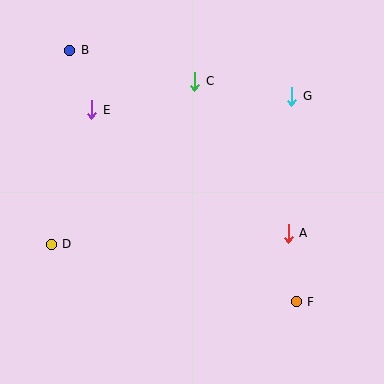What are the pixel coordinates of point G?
Point G is at (292, 96).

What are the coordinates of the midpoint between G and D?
The midpoint between G and D is at (172, 170).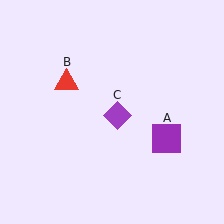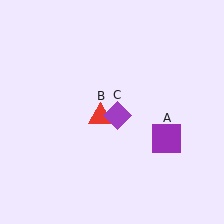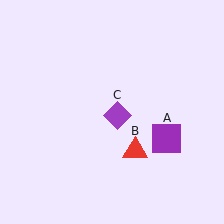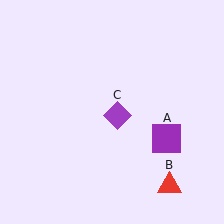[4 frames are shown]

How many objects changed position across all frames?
1 object changed position: red triangle (object B).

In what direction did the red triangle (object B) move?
The red triangle (object B) moved down and to the right.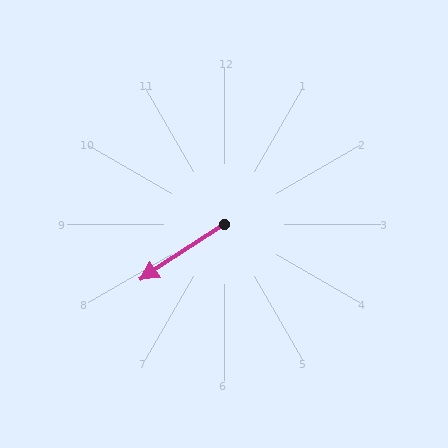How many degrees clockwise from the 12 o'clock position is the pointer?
Approximately 237 degrees.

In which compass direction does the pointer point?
Southwest.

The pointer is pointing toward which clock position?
Roughly 8 o'clock.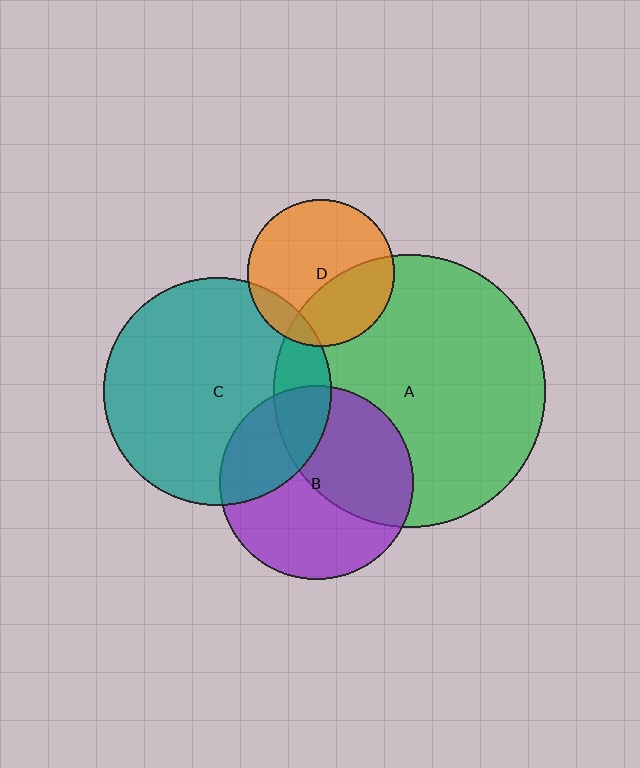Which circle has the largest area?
Circle A (green).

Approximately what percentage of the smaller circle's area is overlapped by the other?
Approximately 45%.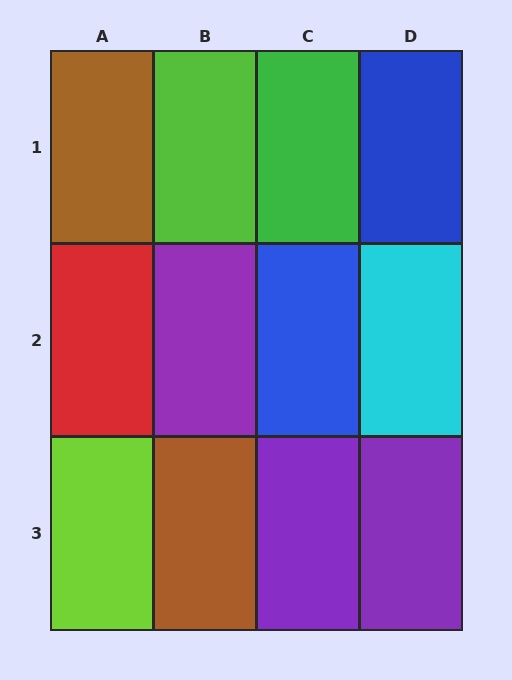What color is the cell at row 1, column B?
Lime.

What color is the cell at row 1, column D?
Blue.